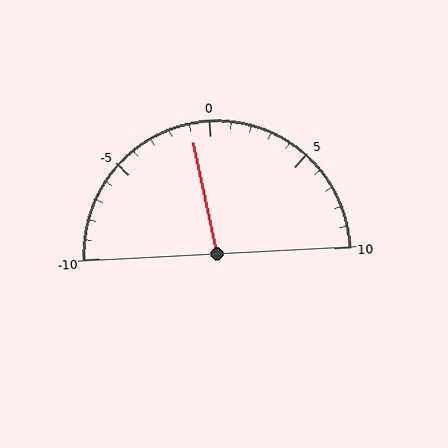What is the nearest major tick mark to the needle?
The nearest major tick mark is 0.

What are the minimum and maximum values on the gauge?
The gauge ranges from -10 to 10.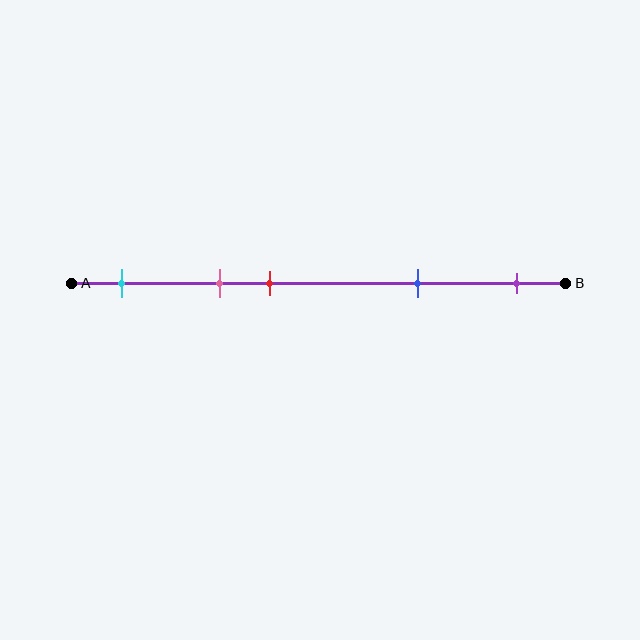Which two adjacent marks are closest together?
The pink and red marks are the closest adjacent pair.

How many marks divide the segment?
There are 5 marks dividing the segment.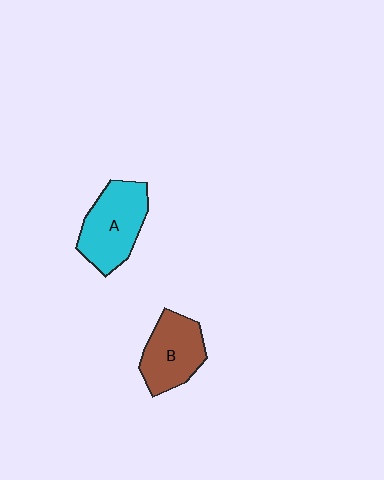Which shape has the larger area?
Shape A (cyan).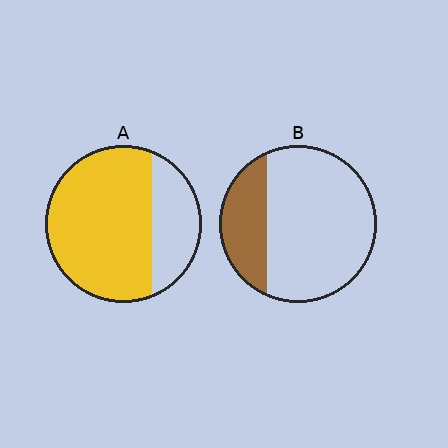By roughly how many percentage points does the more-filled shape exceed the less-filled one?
By roughly 45 percentage points (A over B).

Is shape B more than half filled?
No.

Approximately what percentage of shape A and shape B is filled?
A is approximately 75% and B is approximately 25%.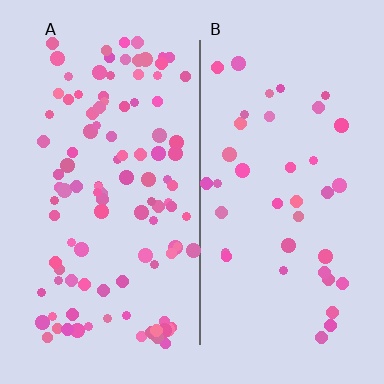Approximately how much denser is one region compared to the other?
Approximately 2.7× — region A over region B.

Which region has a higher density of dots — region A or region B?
A (the left).